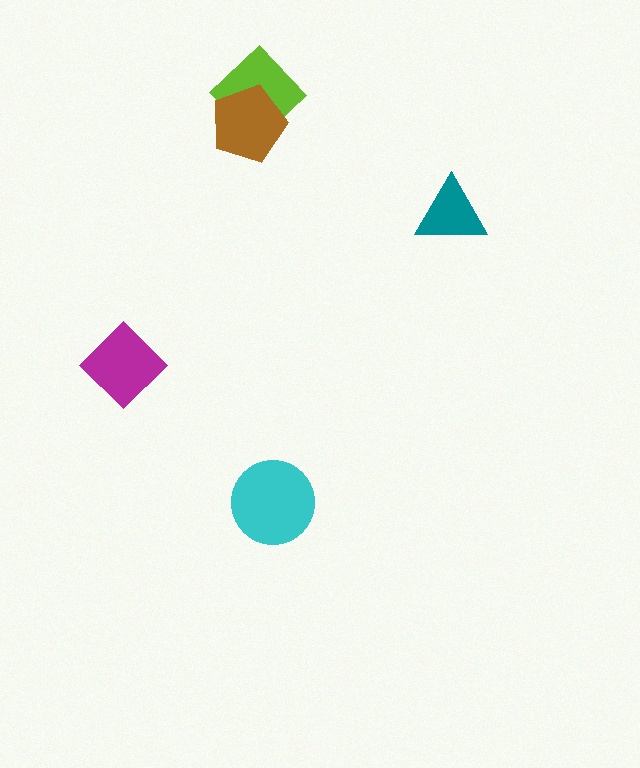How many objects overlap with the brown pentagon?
1 object overlaps with the brown pentagon.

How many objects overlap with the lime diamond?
1 object overlaps with the lime diamond.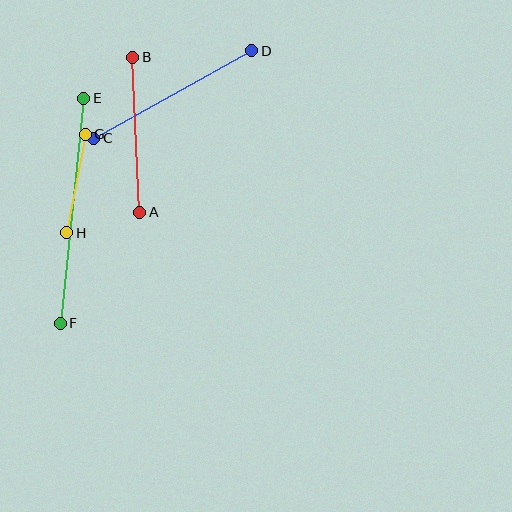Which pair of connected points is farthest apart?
Points E and F are farthest apart.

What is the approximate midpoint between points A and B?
The midpoint is at approximately (136, 135) pixels.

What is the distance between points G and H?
The distance is approximately 100 pixels.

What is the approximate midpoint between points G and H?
The midpoint is at approximately (76, 184) pixels.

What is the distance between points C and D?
The distance is approximately 180 pixels.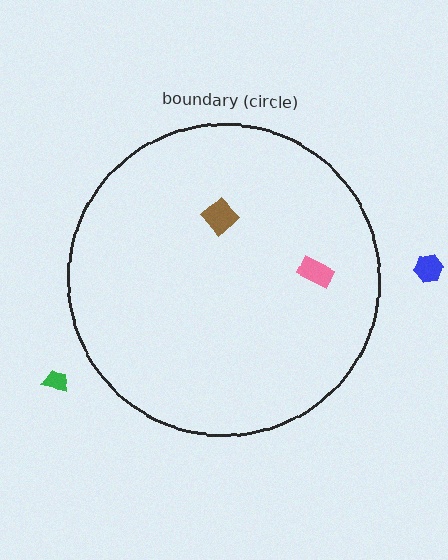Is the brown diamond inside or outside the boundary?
Inside.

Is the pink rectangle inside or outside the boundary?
Inside.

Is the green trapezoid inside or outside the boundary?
Outside.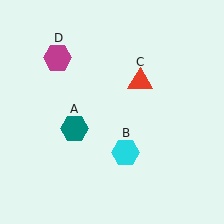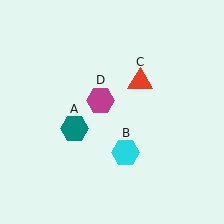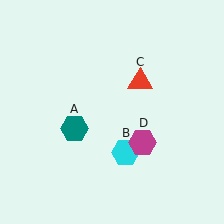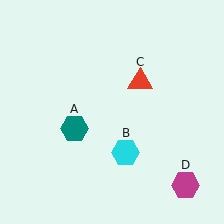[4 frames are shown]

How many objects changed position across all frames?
1 object changed position: magenta hexagon (object D).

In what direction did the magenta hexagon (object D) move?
The magenta hexagon (object D) moved down and to the right.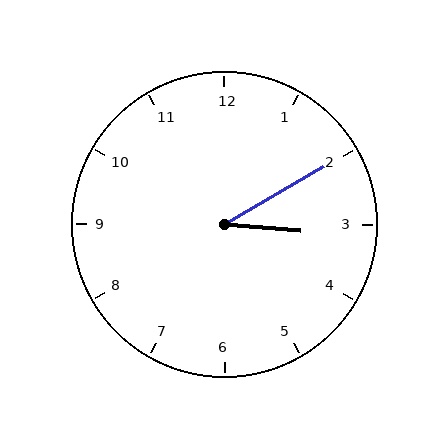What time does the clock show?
3:10.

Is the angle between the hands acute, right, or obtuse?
It is acute.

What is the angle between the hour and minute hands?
Approximately 35 degrees.